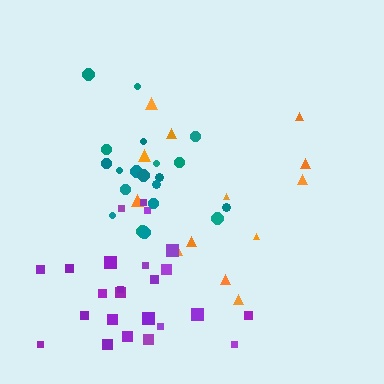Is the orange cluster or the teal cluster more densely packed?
Teal.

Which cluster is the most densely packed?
Teal.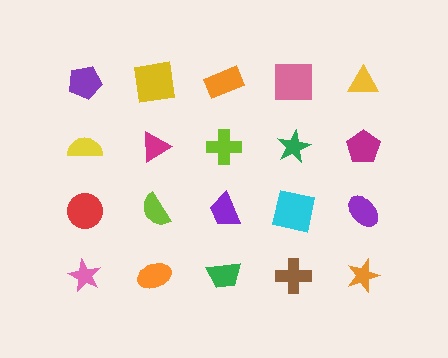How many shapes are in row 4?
5 shapes.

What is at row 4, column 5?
An orange star.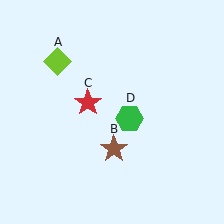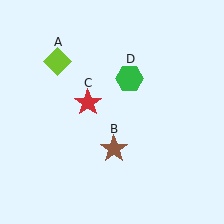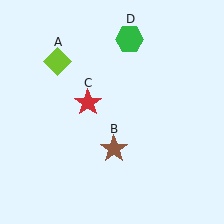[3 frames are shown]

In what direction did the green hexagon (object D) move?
The green hexagon (object D) moved up.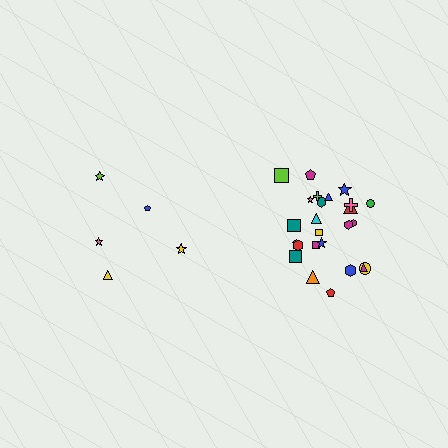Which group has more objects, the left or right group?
The right group.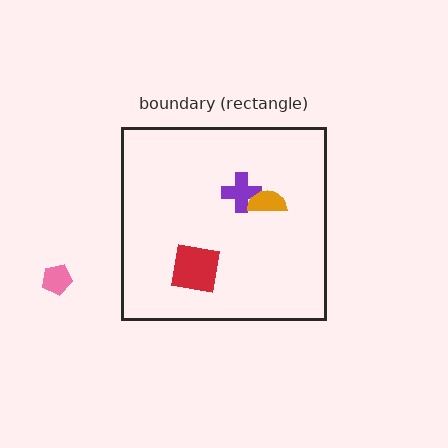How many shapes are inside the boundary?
3 inside, 1 outside.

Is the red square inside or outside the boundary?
Inside.